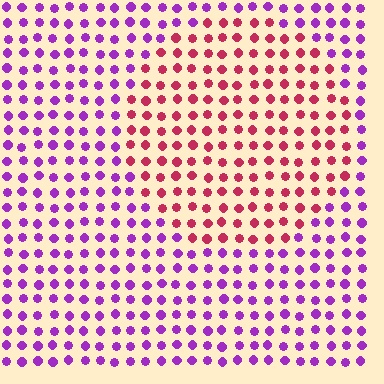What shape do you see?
I see a circle.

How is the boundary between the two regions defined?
The boundary is defined purely by a slight shift in hue (about 55 degrees). Spacing, size, and orientation are identical on both sides.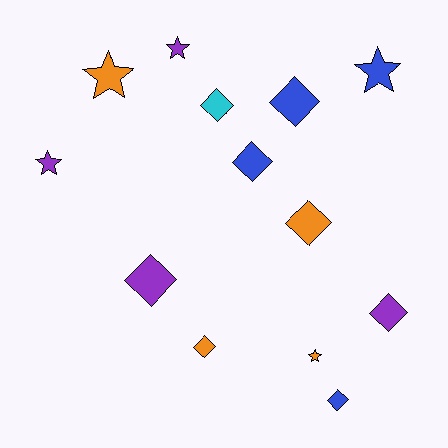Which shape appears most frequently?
Diamond, with 8 objects.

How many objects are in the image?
There are 13 objects.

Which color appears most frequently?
Orange, with 4 objects.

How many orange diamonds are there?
There are 2 orange diamonds.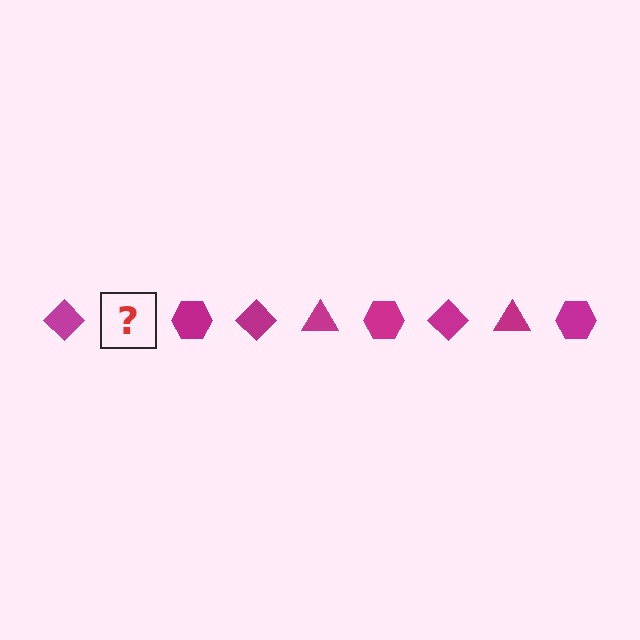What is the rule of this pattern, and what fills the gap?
The rule is that the pattern cycles through diamond, triangle, hexagon shapes in magenta. The gap should be filled with a magenta triangle.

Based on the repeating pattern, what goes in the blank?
The blank should be a magenta triangle.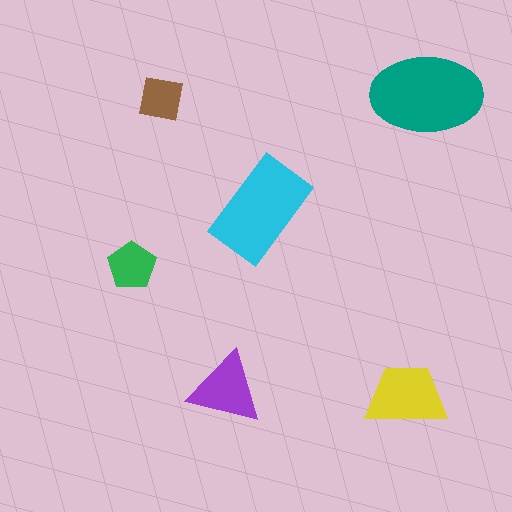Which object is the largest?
The teal ellipse.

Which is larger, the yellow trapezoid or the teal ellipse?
The teal ellipse.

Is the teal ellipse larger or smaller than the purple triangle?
Larger.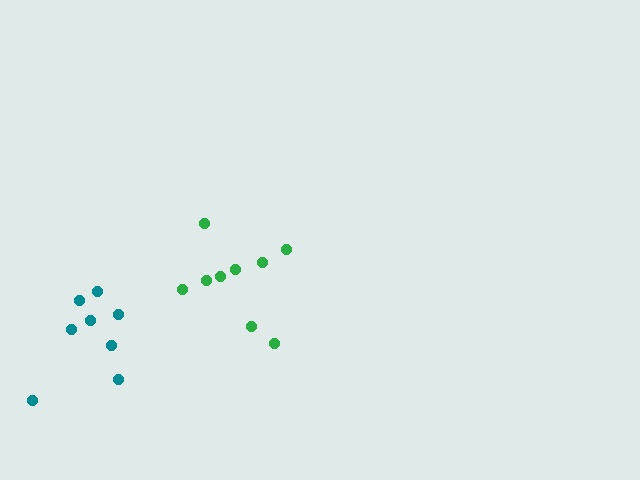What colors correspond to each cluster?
The clusters are colored: teal, green.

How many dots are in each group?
Group 1: 8 dots, Group 2: 9 dots (17 total).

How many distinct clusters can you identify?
There are 2 distinct clusters.